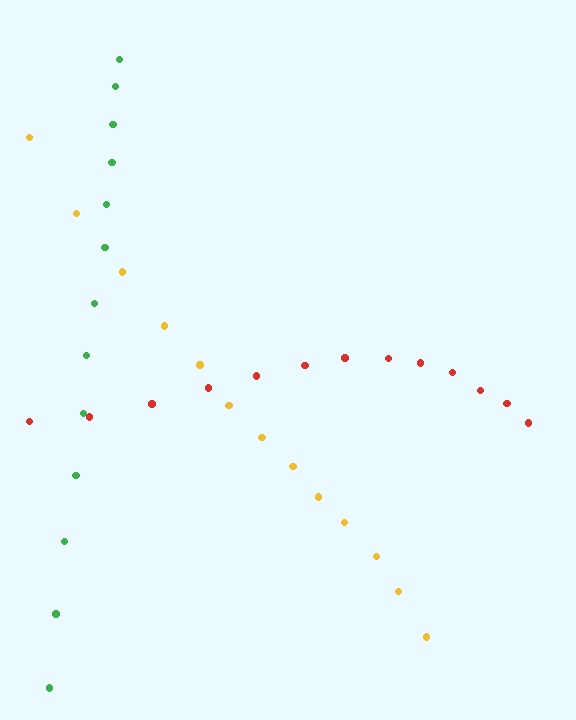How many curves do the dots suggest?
There are 3 distinct paths.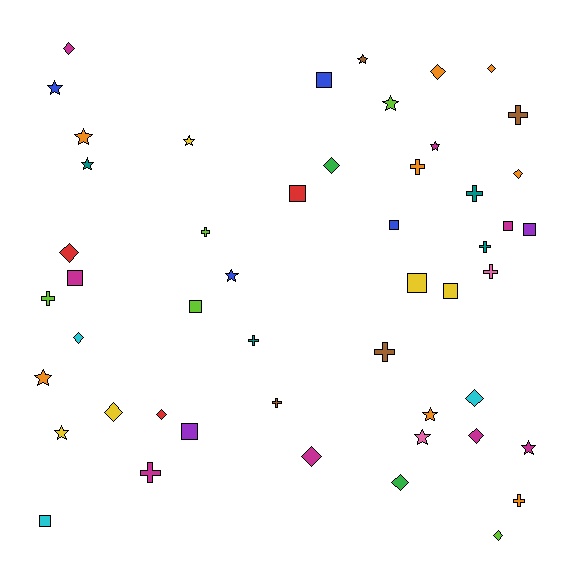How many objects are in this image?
There are 50 objects.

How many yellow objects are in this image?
There are 5 yellow objects.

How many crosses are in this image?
There are 12 crosses.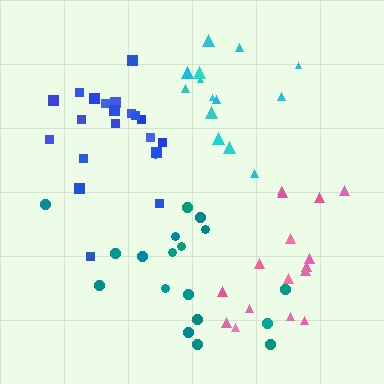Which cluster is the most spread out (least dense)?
Pink.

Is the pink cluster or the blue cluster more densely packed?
Blue.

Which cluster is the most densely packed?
Blue.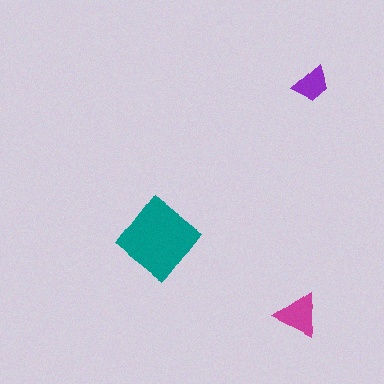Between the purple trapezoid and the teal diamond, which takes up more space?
The teal diamond.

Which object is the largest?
The teal diamond.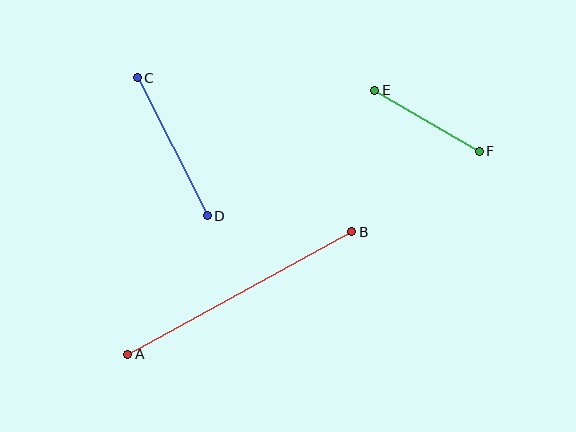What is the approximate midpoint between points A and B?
The midpoint is at approximately (240, 293) pixels.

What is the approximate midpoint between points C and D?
The midpoint is at approximately (172, 147) pixels.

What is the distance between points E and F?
The distance is approximately 121 pixels.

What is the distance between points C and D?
The distance is approximately 155 pixels.